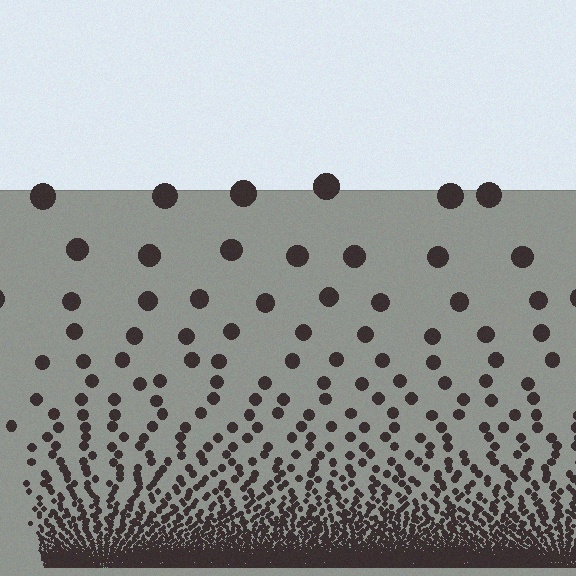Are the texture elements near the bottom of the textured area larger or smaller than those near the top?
Smaller. The gradient is inverted — elements near the bottom are smaller and denser.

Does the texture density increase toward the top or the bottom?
Density increases toward the bottom.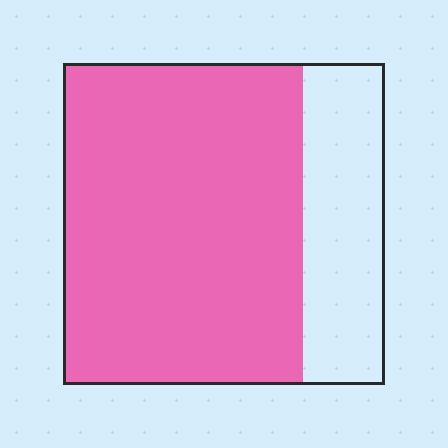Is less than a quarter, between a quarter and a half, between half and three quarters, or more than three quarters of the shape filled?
Between half and three quarters.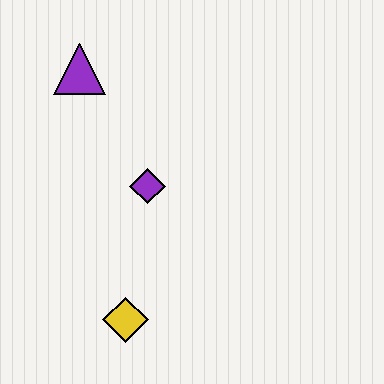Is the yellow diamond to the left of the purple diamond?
Yes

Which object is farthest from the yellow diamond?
The purple triangle is farthest from the yellow diamond.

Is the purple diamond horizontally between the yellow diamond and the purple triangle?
No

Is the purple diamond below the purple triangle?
Yes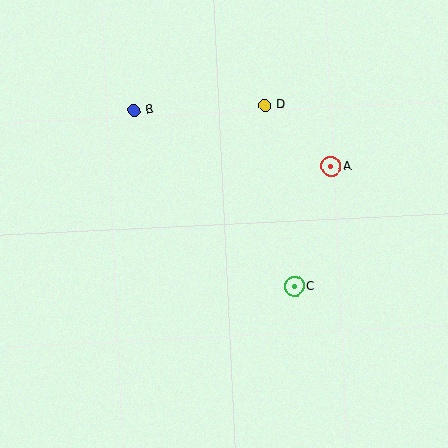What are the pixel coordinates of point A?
Point A is at (331, 166).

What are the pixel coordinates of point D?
Point D is at (264, 105).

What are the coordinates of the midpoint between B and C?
The midpoint between B and C is at (214, 199).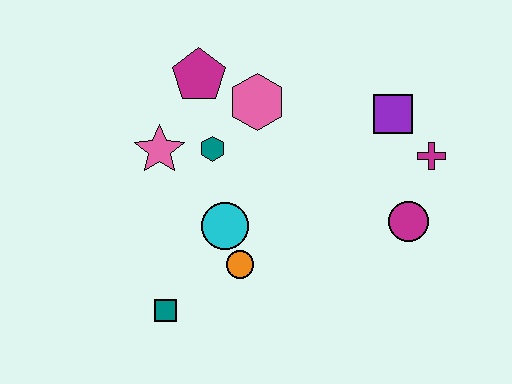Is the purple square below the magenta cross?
No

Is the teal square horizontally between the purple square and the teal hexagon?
No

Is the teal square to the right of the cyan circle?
No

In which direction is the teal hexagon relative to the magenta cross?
The teal hexagon is to the left of the magenta cross.